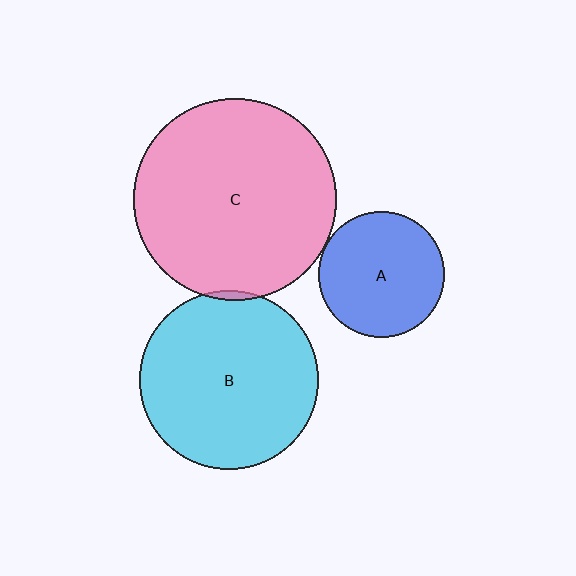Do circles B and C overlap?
Yes.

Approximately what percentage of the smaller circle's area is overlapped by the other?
Approximately 5%.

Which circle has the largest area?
Circle C (pink).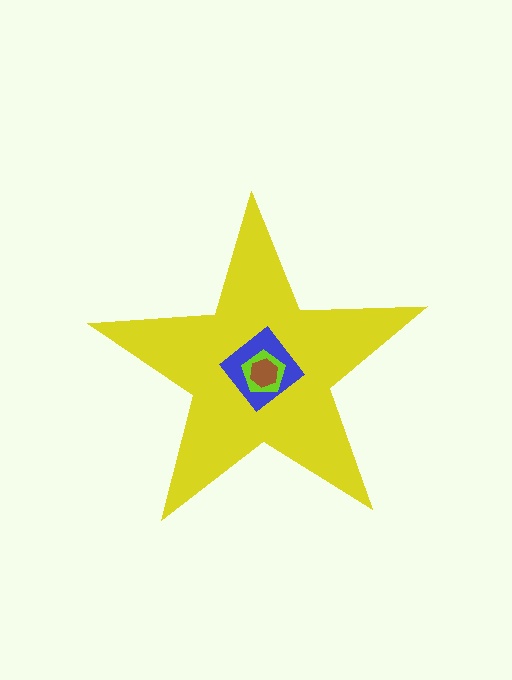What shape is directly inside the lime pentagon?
The brown hexagon.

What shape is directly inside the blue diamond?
The lime pentagon.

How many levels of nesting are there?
4.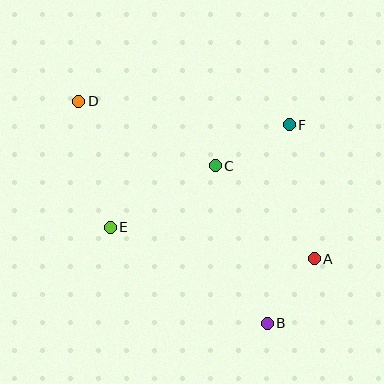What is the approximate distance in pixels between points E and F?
The distance between E and F is approximately 206 pixels.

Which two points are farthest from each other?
Points B and D are farthest from each other.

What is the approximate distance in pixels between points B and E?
The distance between B and E is approximately 184 pixels.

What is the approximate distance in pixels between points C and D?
The distance between C and D is approximately 151 pixels.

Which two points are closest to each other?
Points A and B are closest to each other.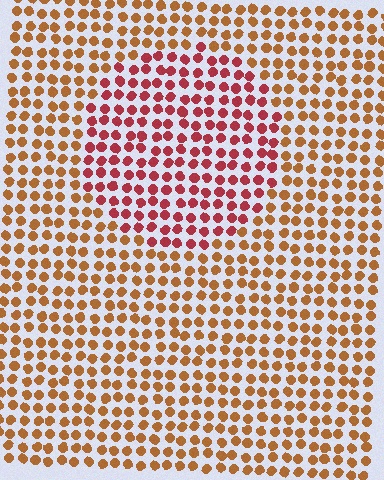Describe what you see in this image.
The image is filled with small brown elements in a uniform arrangement. A circle-shaped region is visible where the elements are tinted to a slightly different hue, forming a subtle color boundary.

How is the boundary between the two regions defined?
The boundary is defined purely by a slight shift in hue (about 37 degrees). Spacing, size, and orientation are identical on both sides.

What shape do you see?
I see a circle.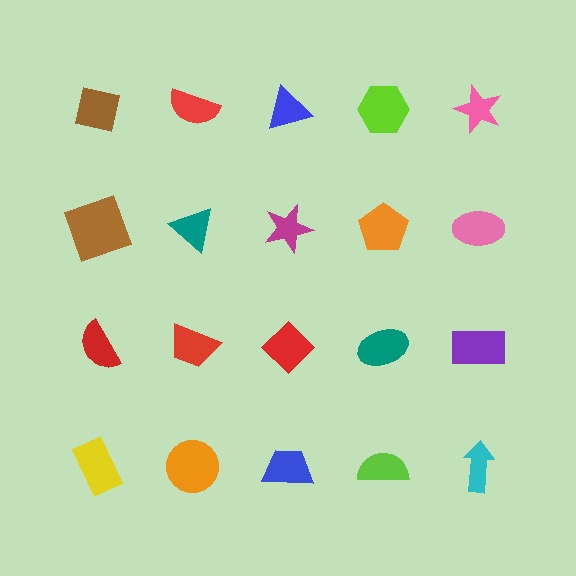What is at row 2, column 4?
An orange pentagon.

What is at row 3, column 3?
A red diamond.